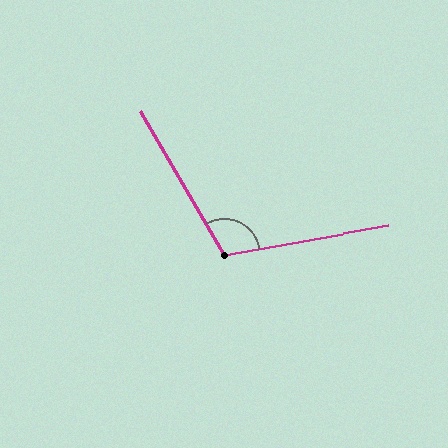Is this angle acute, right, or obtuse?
It is obtuse.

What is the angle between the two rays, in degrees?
Approximately 110 degrees.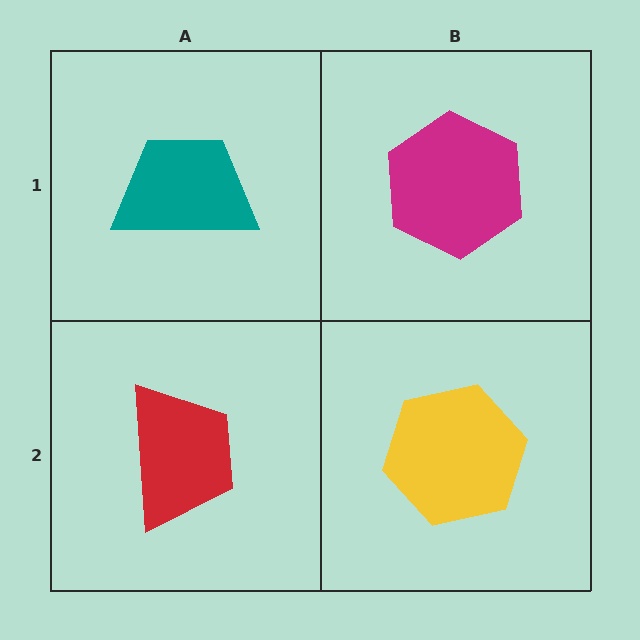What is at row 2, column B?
A yellow hexagon.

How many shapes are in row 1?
2 shapes.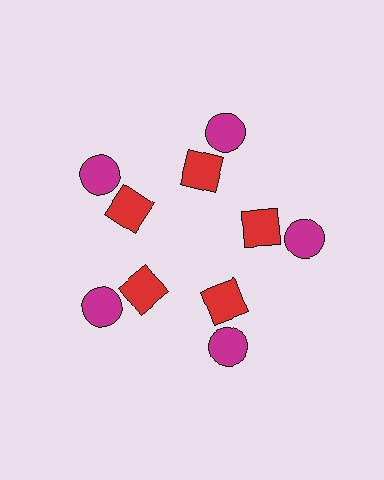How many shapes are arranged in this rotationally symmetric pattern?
There are 10 shapes, arranged in 5 groups of 2.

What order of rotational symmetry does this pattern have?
This pattern has 5-fold rotational symmetry.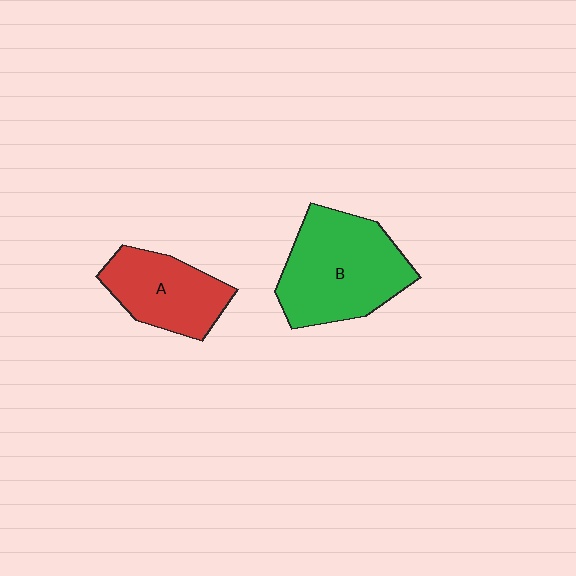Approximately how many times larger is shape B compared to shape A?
Approximately 1.5 times.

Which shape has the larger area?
Shape B (green).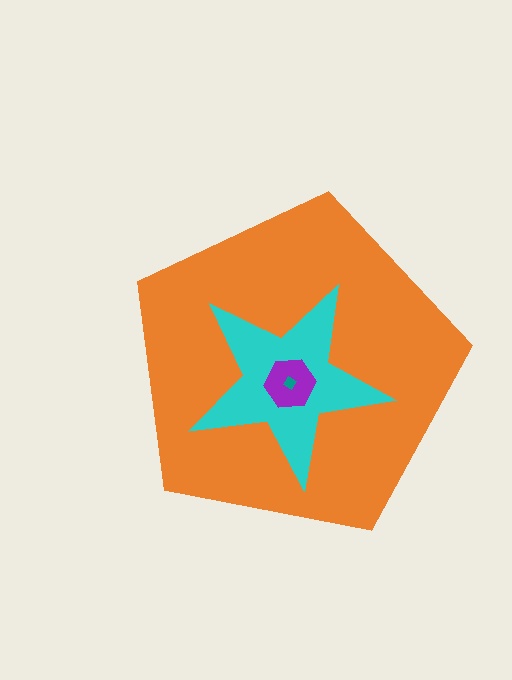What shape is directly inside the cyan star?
The purple hexagon.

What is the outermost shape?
The orange pentagon.